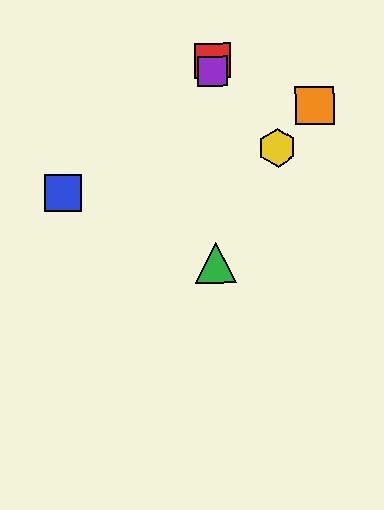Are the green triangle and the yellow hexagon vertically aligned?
No, the green triangle is at x≈216 and the yellow hexagon is at x≈278.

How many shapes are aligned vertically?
3 shapes (the red square, the green triangle, the purple square) are aligned vertically.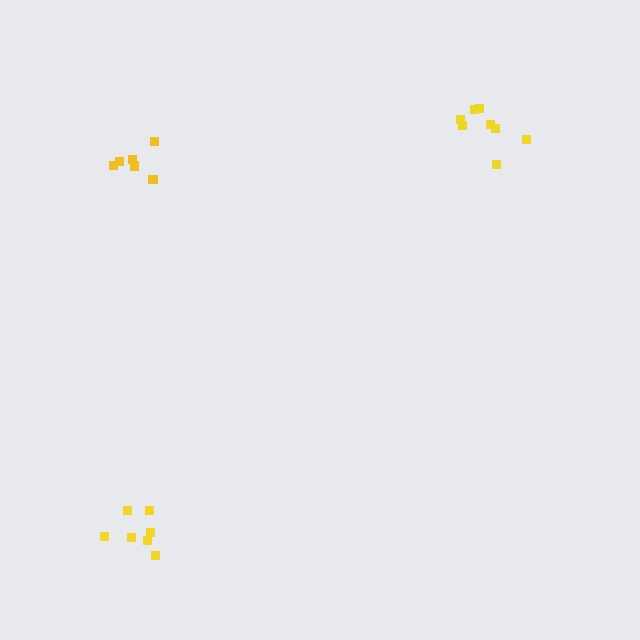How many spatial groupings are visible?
There are 3 spatial groupings.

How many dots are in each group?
Group 1: 6 dots, Group 2: 7 dots, Group 3: 8 dots (21 total).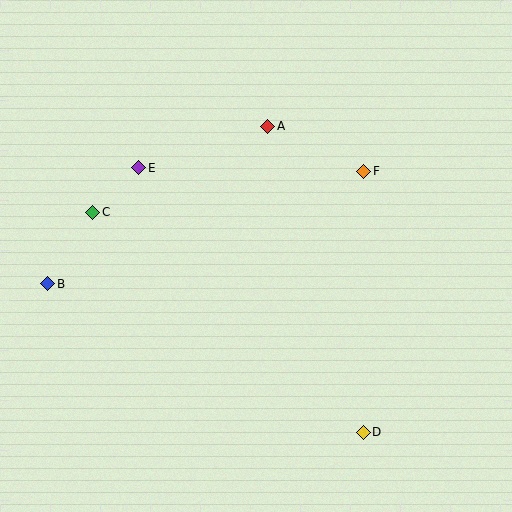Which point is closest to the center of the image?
Point A at (268, 126) is closest to the center.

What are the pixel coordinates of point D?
Point D is at (363, 432).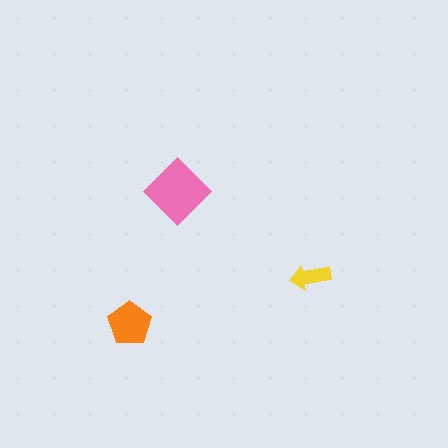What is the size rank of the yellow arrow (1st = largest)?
3rd.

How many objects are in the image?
There are 3 objects in the image.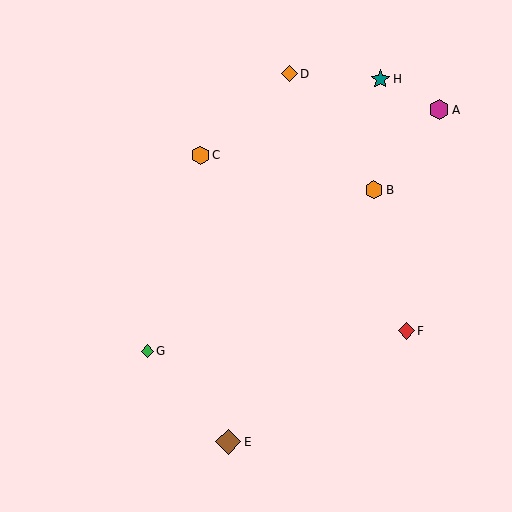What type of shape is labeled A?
Shape A is a magenta hexagon.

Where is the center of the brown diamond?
The center of the brown diamond is at (228, 442).